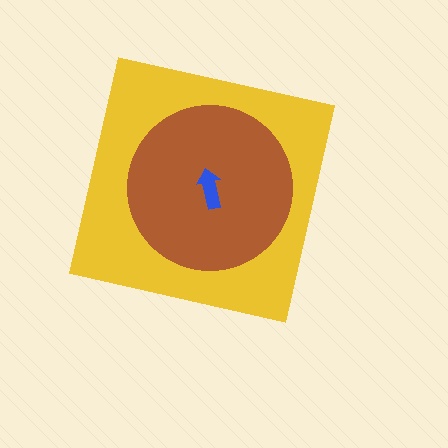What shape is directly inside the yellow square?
The brown circle.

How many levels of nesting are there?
3.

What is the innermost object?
The blue arrow.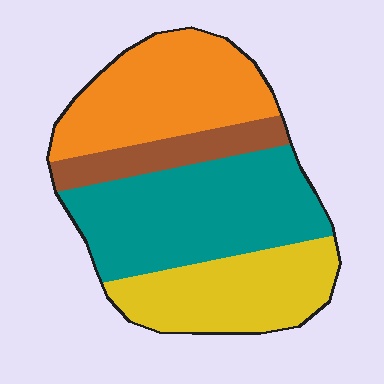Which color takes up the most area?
Teal, at roughly 35%.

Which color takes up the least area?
Brown, at roughly 10%.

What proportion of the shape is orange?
Orange covers roughly 30% of the shape.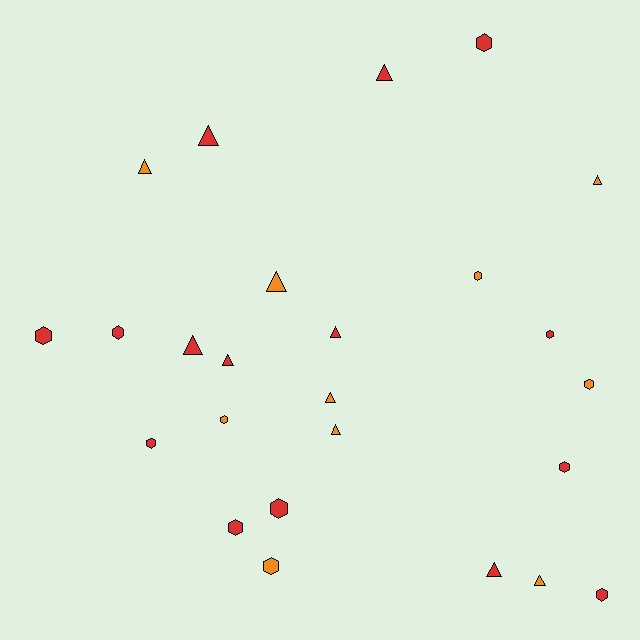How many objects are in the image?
There are 25 objects.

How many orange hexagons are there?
There are 4 orange hexagons.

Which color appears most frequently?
Red, with 15 objects.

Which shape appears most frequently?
Hexagon, with 13 objects.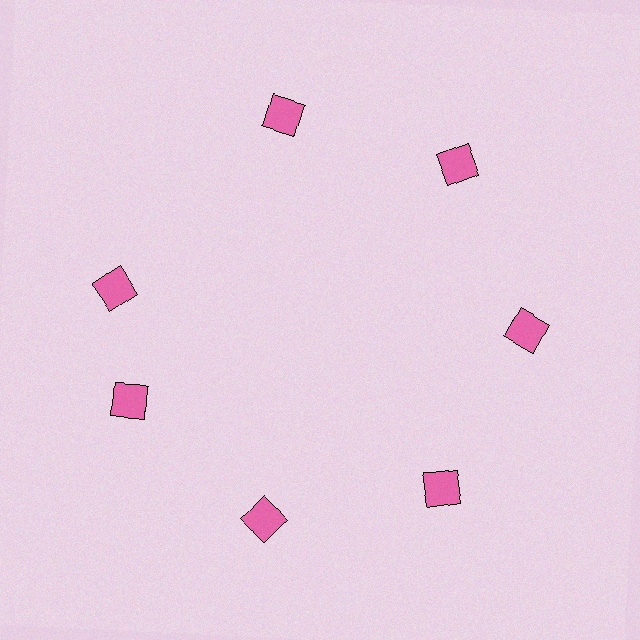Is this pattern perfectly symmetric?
No. The 7 pink diamonds are arranged in a ring, but one element near the 10 o'clock position is rotated out of alignment along the ring, breaking the 7-fold rotational symmetry.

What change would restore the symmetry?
The symmetry would be restored by rotating it back into even spacing with its neighbors so that all 7 diamonds sit at equal angles and equal distance from the center.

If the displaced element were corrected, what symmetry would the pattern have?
It would have 7-fold rotational symmetry — the pattern would map onto itself every 51 degrees.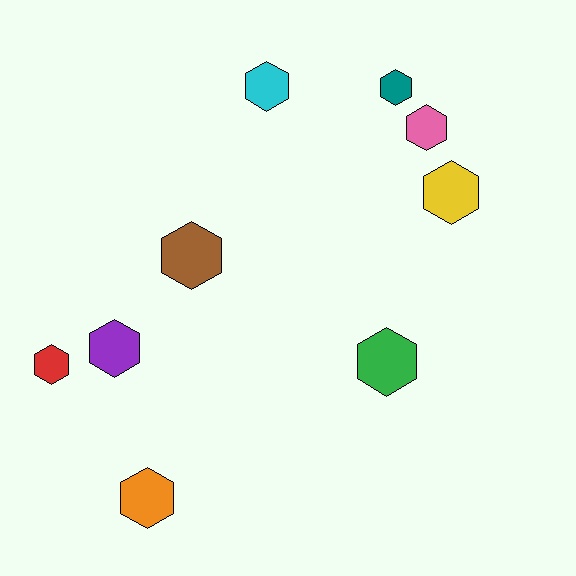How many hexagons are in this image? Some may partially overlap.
There are 9 hexagons.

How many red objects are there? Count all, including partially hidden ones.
There is 1 red object.